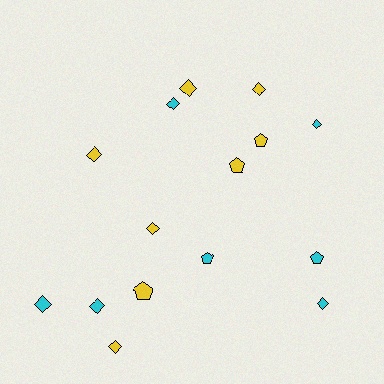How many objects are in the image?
There are 15 objects.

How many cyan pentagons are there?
There are 2 cyan pentagons.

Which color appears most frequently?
Yellow, with 8 objects.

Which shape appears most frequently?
Diamond, with 10 objects.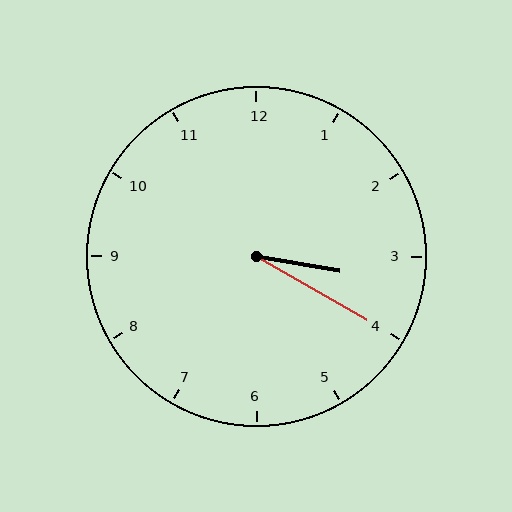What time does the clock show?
3:20.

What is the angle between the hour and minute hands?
Approximately 20 degrees.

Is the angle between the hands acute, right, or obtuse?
It is acute.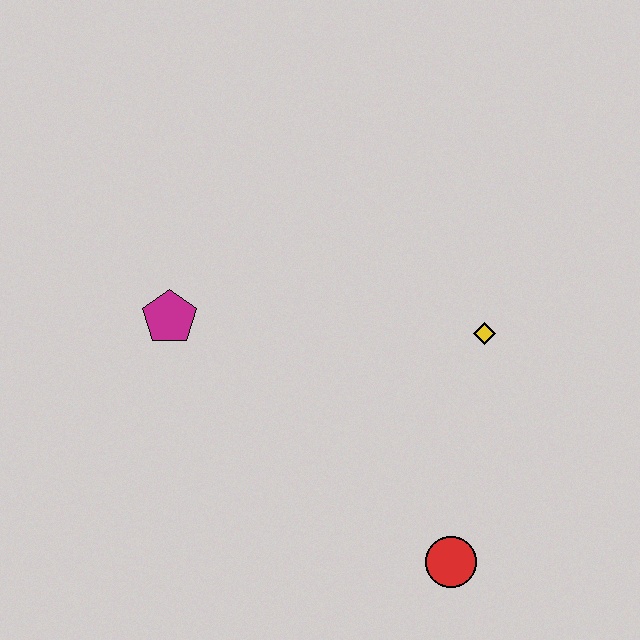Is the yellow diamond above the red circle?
Yes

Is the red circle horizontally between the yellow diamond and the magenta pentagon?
Yes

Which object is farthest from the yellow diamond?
The magenta pentagon is farthest from the yellow diamond.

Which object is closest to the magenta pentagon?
The yellow diamond is closest to the magenta pentagon.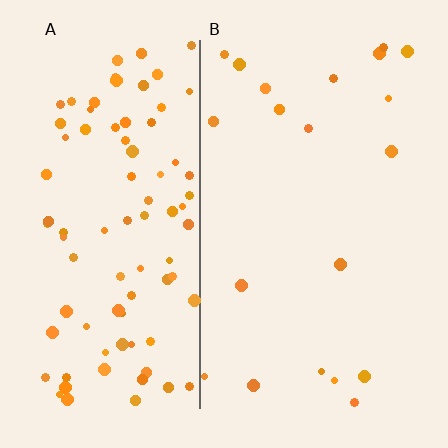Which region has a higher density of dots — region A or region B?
A (the left).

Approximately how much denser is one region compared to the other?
Approximately 4.4× — region A over region B.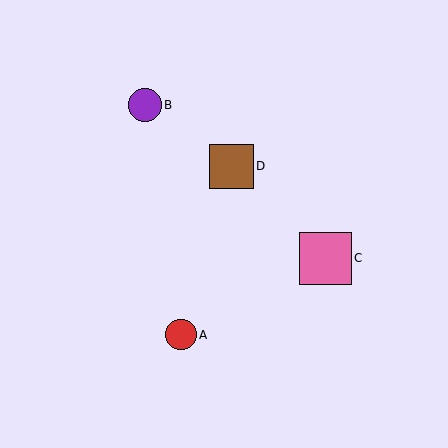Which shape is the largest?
The pink square (labeled C) is the largest.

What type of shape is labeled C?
Shape C is a pink square.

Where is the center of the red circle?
The center of the red circle is at (181, 335).